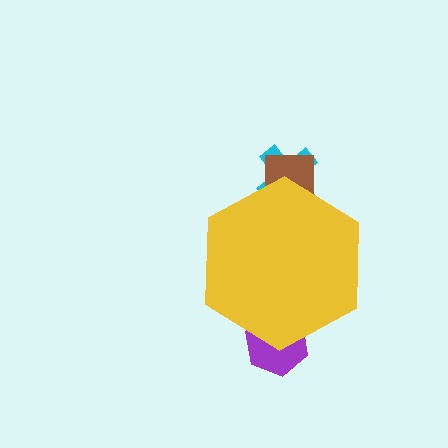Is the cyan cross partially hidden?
Yes, the cyan cross is partially hidden behind the yellow hexagon.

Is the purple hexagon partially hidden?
Yes, the purple hexagon is partially hidden behind the yellow hexagon.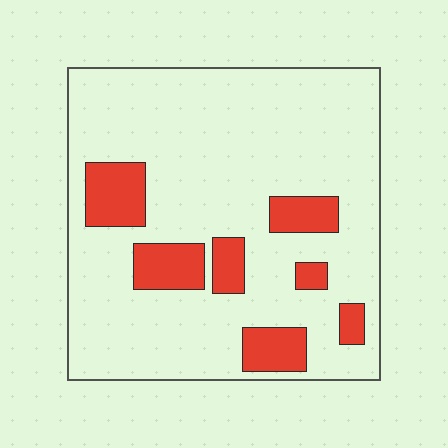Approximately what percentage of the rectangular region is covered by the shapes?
Approximately 15%.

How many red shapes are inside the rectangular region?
7.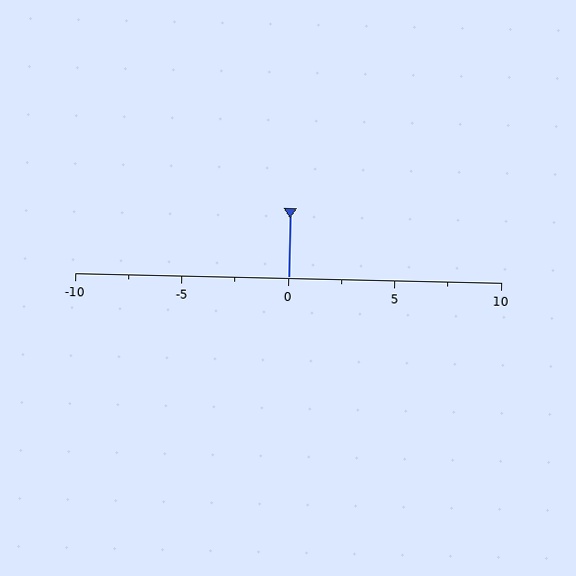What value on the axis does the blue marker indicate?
The marker indicates approximately 0.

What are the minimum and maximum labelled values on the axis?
The axis runs from -10 to 10.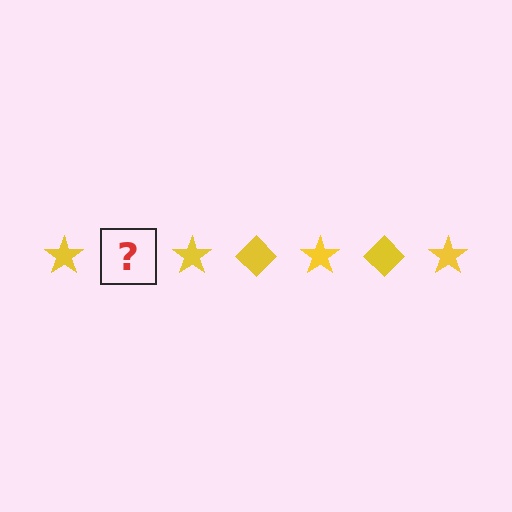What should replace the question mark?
The question mark should be replaced with a yellow diamond.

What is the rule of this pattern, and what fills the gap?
The rule is that the pattern cycles through star, diamond shapes in yellow. The gap should be filled with a yellow diamond.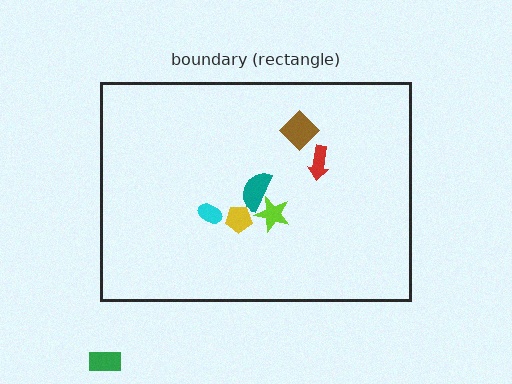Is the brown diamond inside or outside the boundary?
Inside.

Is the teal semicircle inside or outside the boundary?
Inside.